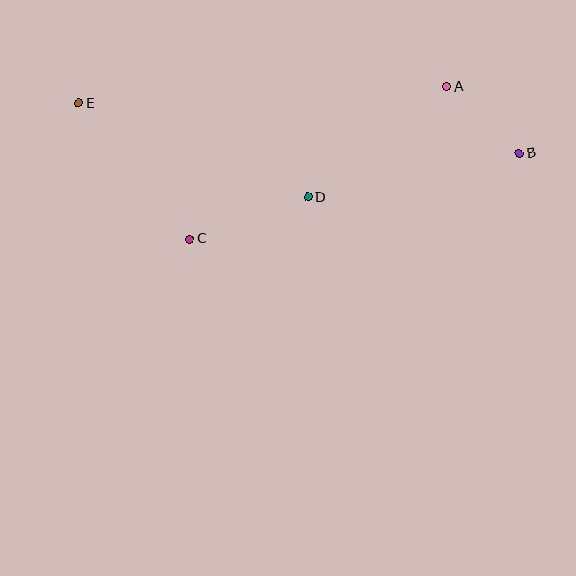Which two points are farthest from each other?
Points B and E are farthest from each other.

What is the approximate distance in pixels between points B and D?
The distance between B and D is approximately 216 pixels.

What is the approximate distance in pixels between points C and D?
The distance between C and D is approximately 126 pixels.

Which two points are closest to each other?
Points A and B are closest to each other.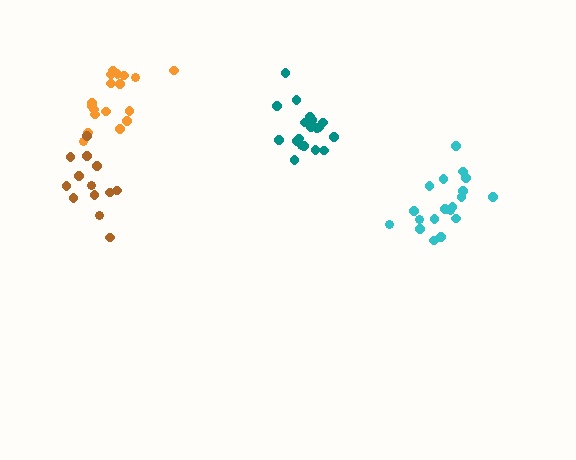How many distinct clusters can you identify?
There are 4 distinct clusters.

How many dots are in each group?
Group 1: 19 dots, Group 2: 19 dots, Group 3: 18 dots, Group 4: 13 dots (69 total).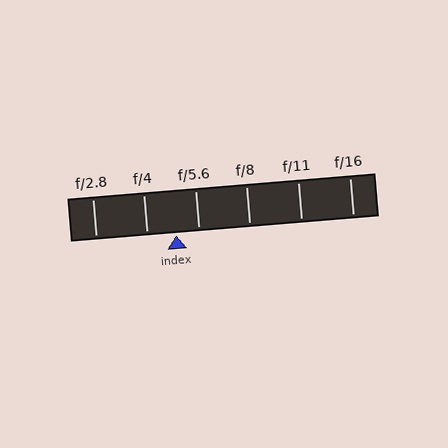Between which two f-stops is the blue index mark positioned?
The index mark is between f/4 and f/5.6.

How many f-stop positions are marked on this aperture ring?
There are 6 f-stop positions marked.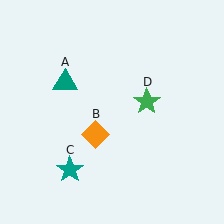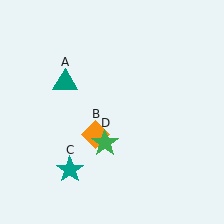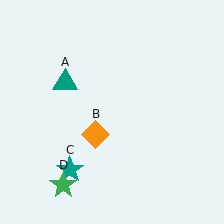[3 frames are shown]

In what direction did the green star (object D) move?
The green star (object D) moved down and to the left.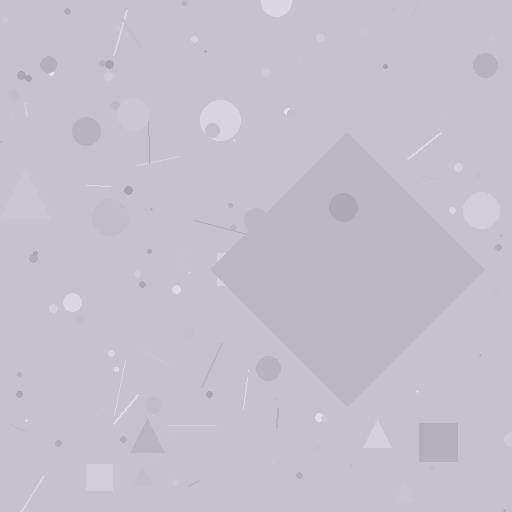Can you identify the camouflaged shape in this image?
The camouflaged shape is a diamond.